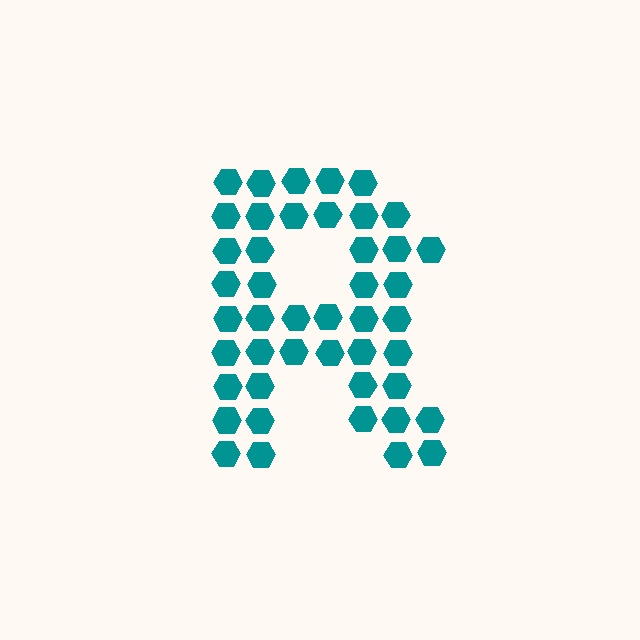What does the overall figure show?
The overall figure shows the letter R.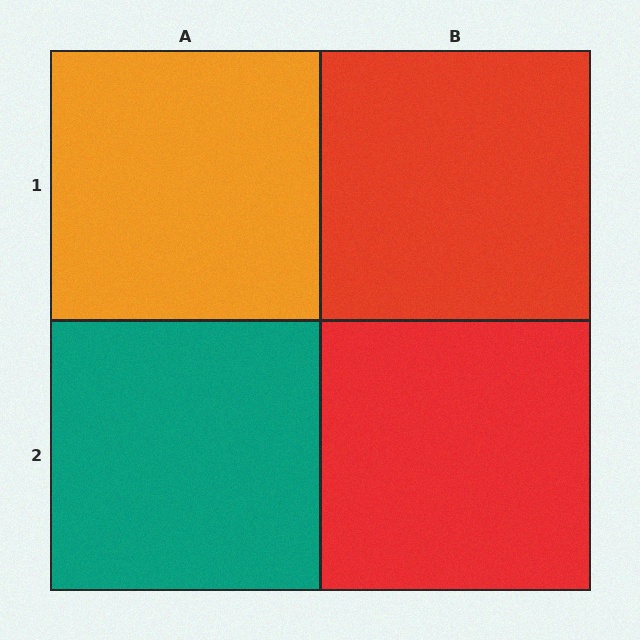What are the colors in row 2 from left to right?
Teal, red.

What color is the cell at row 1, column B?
Red.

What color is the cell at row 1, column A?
Orange.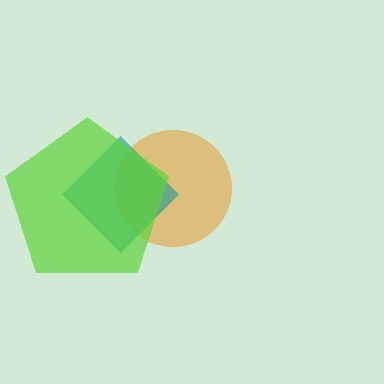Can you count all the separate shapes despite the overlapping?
Yes, there are 3 separate shapes.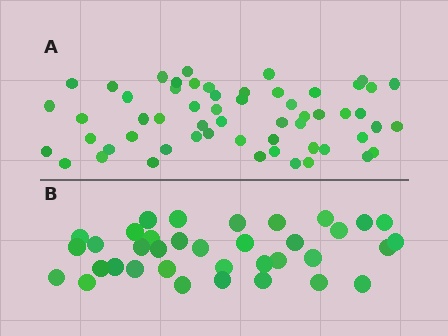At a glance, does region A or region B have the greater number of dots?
Region A (the top region) has more dots.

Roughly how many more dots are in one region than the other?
Region A has approximately 20 more dots than region B.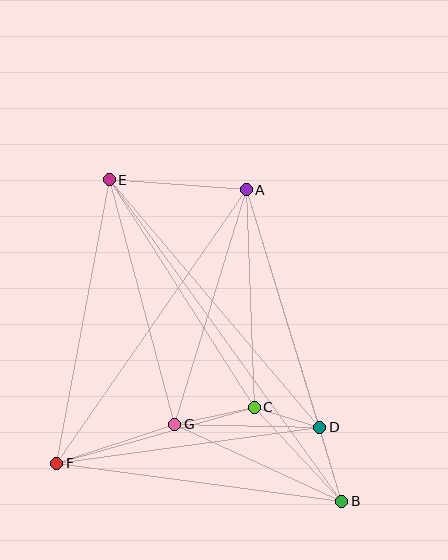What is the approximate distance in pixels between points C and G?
The distance between C and G is approximately 81 pixels.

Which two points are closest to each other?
Points C and D are closest to each other.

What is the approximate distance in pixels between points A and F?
The distance between A and F is approximately 333 pixels.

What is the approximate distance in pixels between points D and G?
The distance between D and G is approximately 145 pixels.